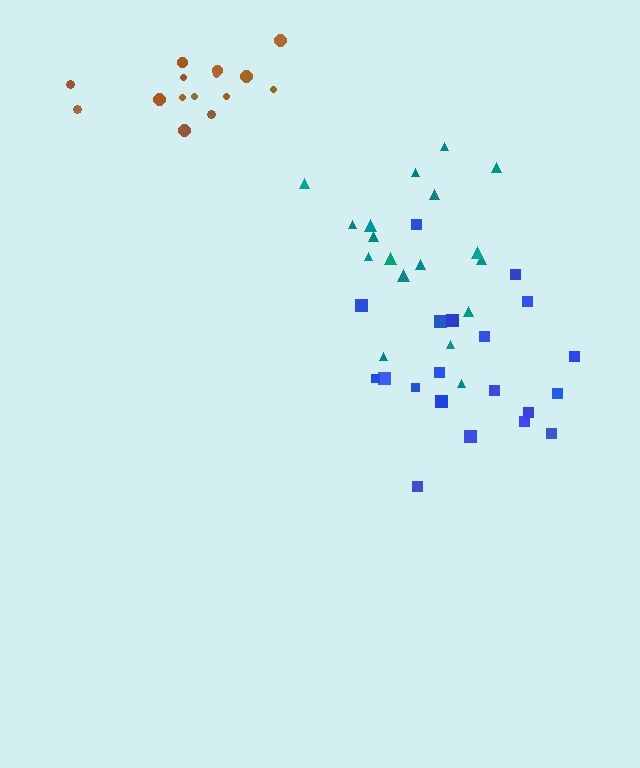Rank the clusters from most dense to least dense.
teal, brown, blue.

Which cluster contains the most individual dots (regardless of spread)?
Blue (20).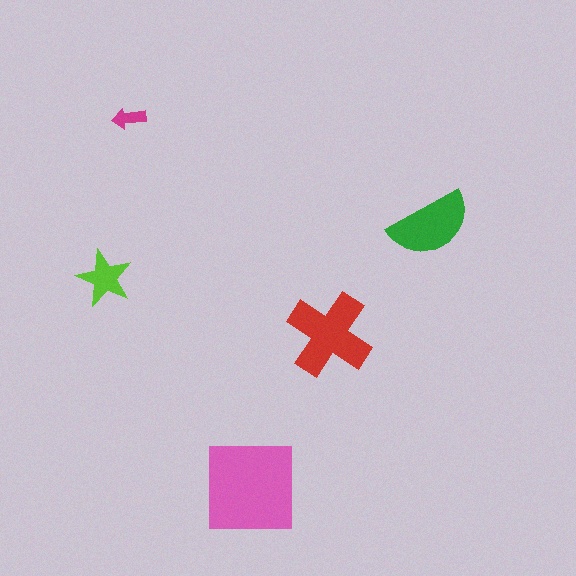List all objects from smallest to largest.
The magenta arrow, the lime star, the green semicircle, the red cross, the pink square.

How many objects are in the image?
There are 5 objects in the image.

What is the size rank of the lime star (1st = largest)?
4th.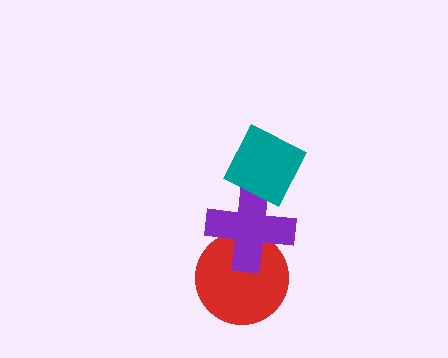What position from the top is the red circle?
The red circle is 3rd from the top.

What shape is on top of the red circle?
The purple cross is on top of the red circle.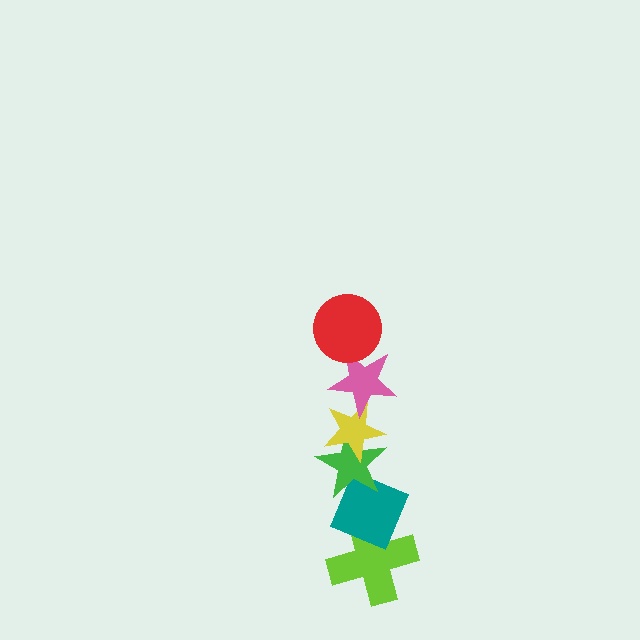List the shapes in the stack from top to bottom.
From top to bottom: the red circle, the pink star, the yellow star, the green star, the teal diamond, the lime cross.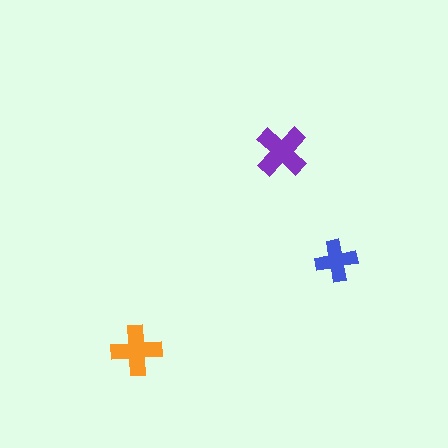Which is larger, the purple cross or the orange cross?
The purple one.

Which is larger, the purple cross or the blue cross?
The purple one.